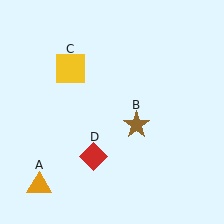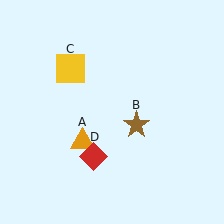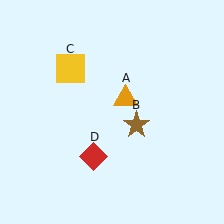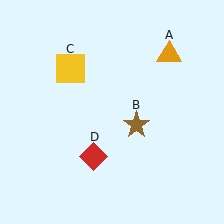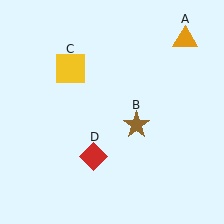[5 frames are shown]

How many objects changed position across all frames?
1 object changed position: orange triangle (object A).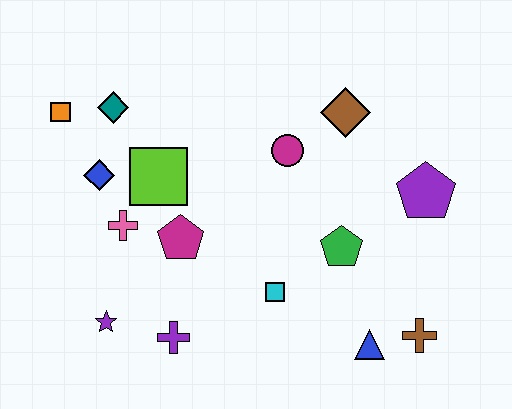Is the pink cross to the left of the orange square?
No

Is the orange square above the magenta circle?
Yes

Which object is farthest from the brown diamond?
The purple star is farthest from the brown diamond.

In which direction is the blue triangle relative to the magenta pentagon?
The blue triangle is to the right of the magenta pentagon.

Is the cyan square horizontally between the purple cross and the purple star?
No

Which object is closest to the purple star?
The purple cross is closest to the purple star.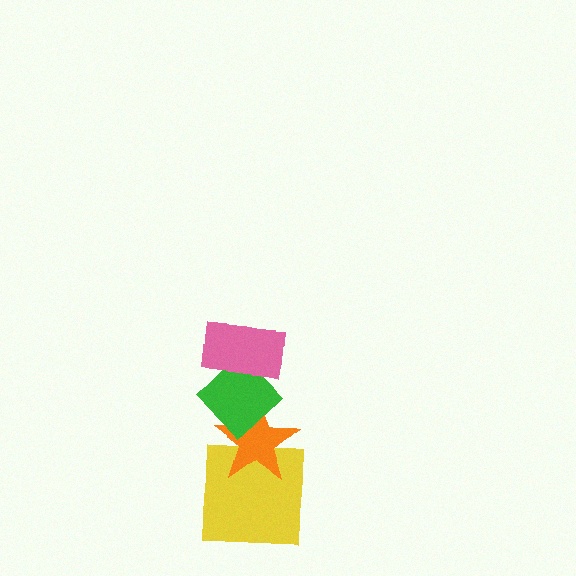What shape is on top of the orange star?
The green diamond is on top of the orange star.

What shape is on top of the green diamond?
The pink rectangle is on top of the green diamond.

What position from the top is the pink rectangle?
The pink rectangle is 1st from the top.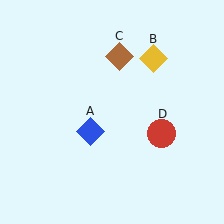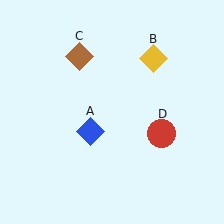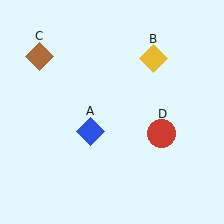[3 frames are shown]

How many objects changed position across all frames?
1 object changed position: brown diamond (object C).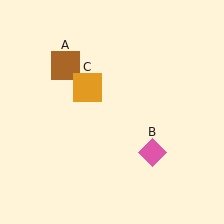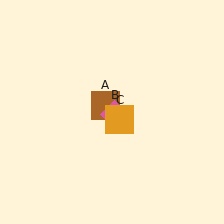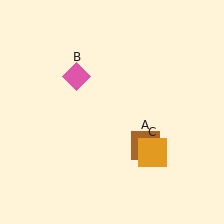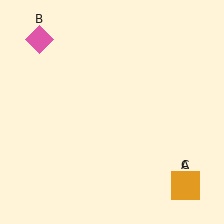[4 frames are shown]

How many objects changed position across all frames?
3 objects changed position: brown square (object A), pink diamond (object B), orange square (object C).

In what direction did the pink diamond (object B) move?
The pink diamond (object B) moved up and to the left.